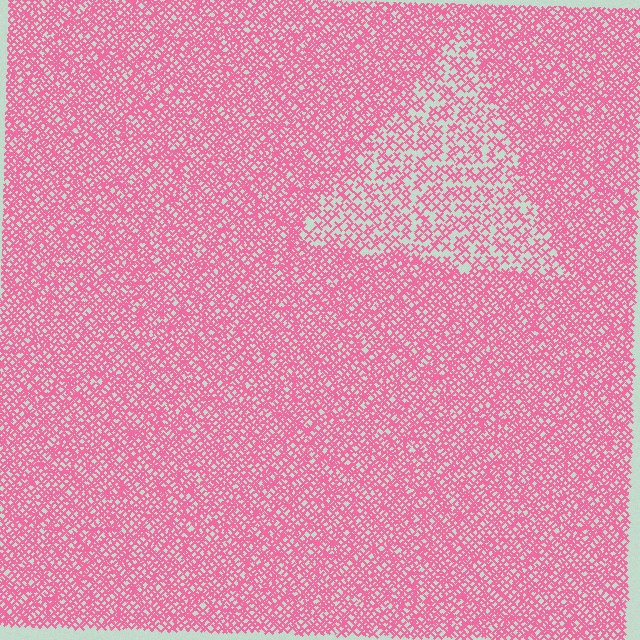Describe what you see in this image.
The image contains small pink elements arranged at two different densities. A triangle-shaped region is visible where the elements are less densely packed than the surrounding area.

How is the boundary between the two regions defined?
The boundary is defined by a change in element density (approximately 2.0x ratio). All elements are the same color, size, and shape.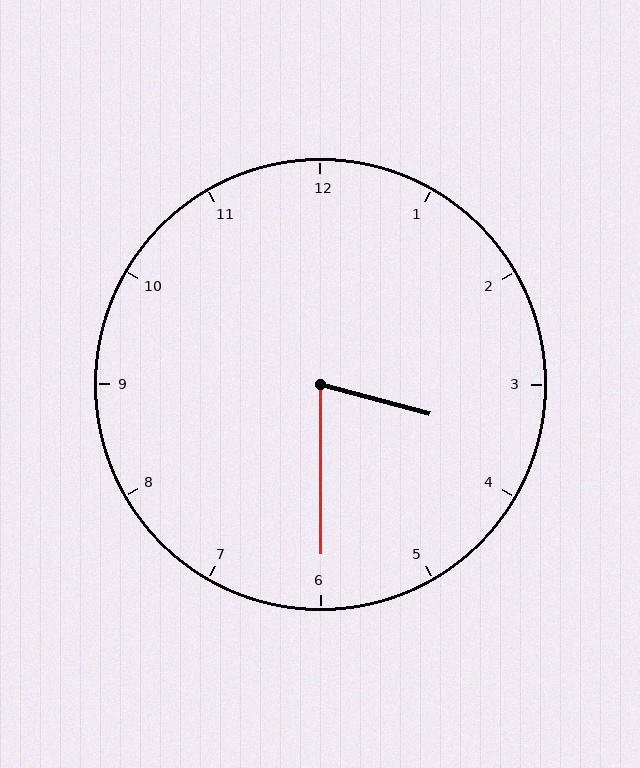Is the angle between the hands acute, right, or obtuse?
It is acute.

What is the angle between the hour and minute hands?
Approximately 75 degrees.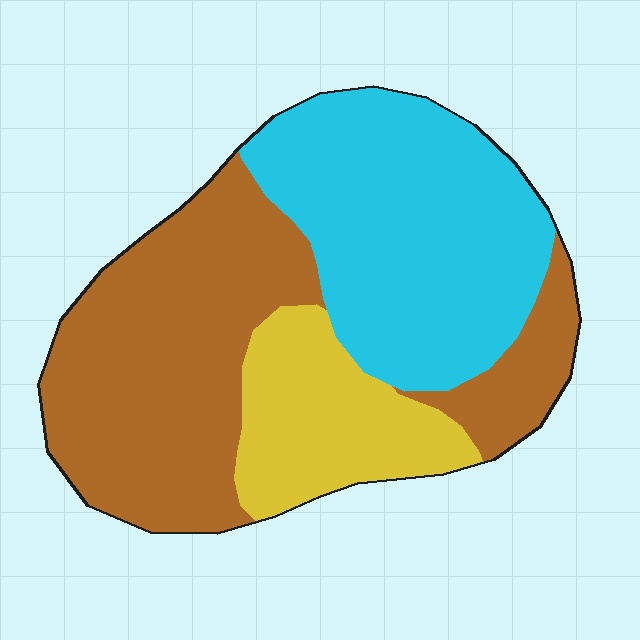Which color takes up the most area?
Brown, at roughly 45%.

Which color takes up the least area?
Yellow, at roughly 20%.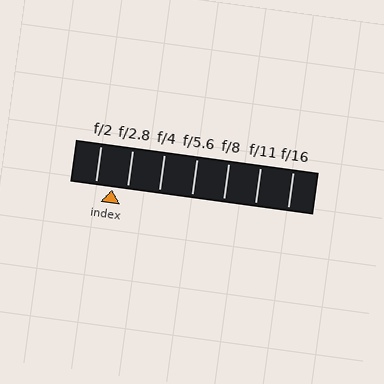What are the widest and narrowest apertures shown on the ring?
The widest aperture shown is f/2 and the narrowest is f/16.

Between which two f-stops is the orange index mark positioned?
The index mark is between f/2 and f/2.8.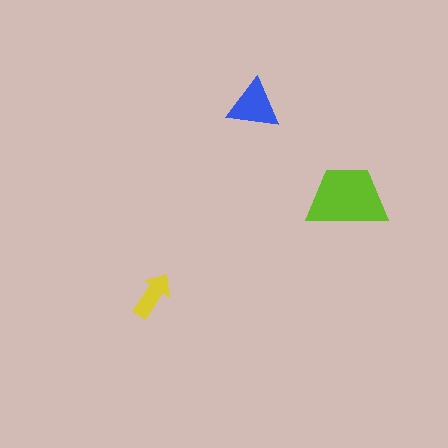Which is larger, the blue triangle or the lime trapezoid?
The lime trapezoid.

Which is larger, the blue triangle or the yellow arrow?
The blue triangle.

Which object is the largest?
The lime trapezoid.